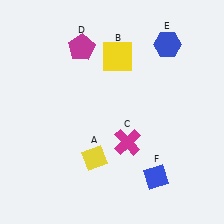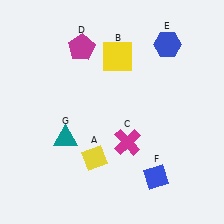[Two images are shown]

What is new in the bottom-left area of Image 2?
A teal triangle (G) was added in the bottom-left area of Image 2.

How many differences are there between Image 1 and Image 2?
There is 1 difference between the two images.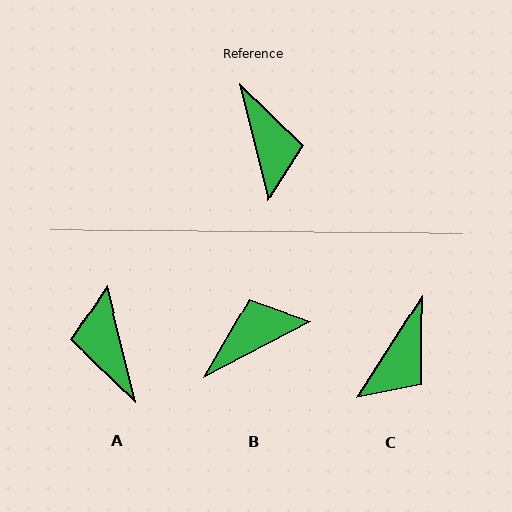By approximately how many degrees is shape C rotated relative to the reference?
Approximately 46 degrees clockwise.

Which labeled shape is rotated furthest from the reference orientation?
A, about 180 degrees away.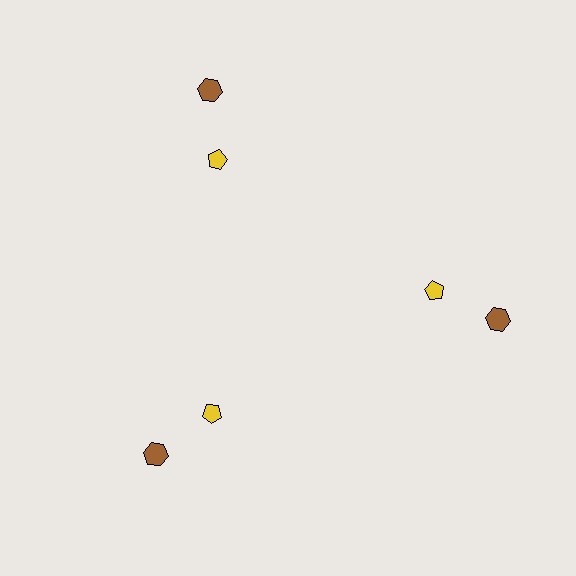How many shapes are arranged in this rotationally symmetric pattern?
There are 6 shapes, arranged in 3 groups of 2.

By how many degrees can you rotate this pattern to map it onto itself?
The pattern maps onto itself every 120 degrees of rotation.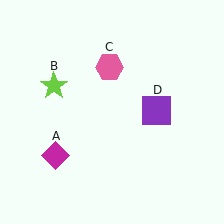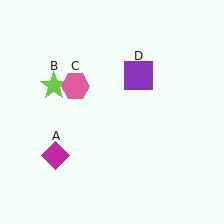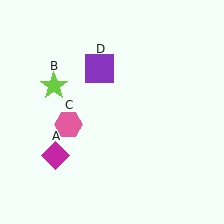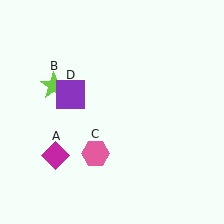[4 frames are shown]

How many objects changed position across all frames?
2 objects changed position: pink hexagon (object C), purple square (object D).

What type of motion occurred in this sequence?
The pink hexagon (object C), purple square (object D) rotated counterclockwise around the center of the scene.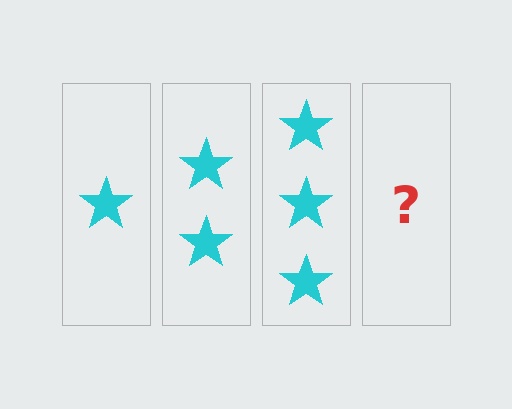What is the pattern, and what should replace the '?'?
The pattern is that each step adds one more star. The '?' should be 4 stars.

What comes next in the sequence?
The next element should be 4 stars.